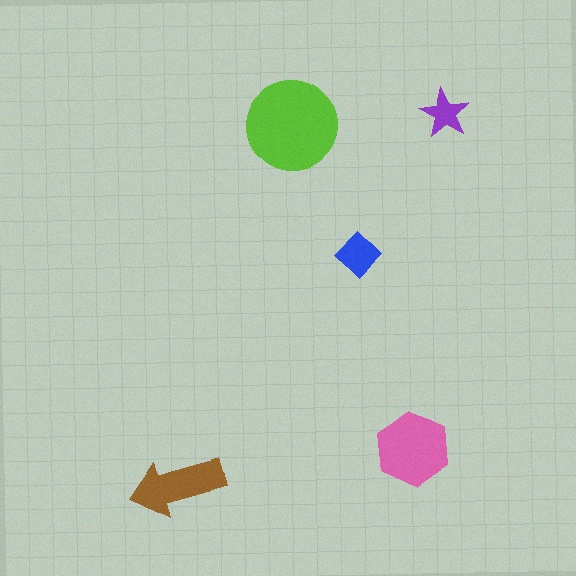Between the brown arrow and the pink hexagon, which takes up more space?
The pink hexagon.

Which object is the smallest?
The purple star.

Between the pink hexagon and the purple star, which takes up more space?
The pink hexagon.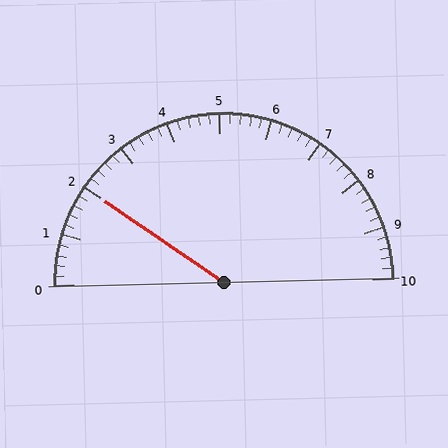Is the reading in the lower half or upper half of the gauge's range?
The reading is in the lower half of the range (0 to 10).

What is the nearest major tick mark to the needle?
The nearest major tick mark is 2.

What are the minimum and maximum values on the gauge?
The gauge ranges from 0 to 10.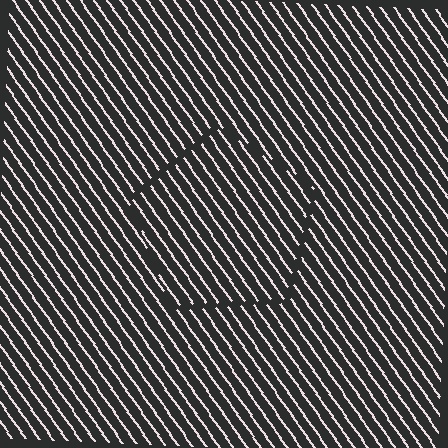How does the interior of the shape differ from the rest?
The interior of the shape contains the same grating, shifted by half a period — the contour is defined by the phase discontinuity where line-ends from the inner and outer gratings abut.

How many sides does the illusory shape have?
5 sides — the line-ends trace a pentagon.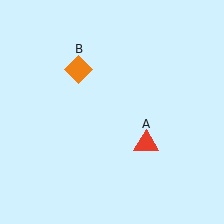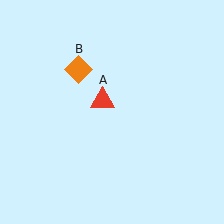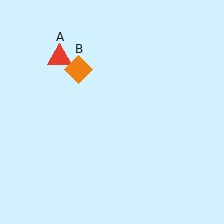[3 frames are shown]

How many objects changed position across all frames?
1 object changed position: red triangle (object A).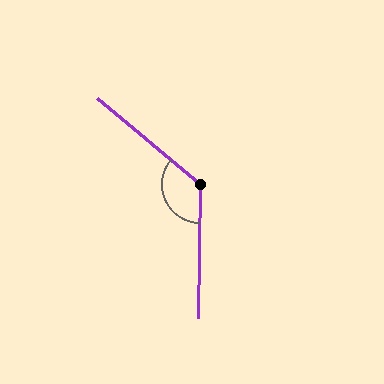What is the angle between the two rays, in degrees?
Approximately 129 degrees.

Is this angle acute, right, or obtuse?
It is obtuse.